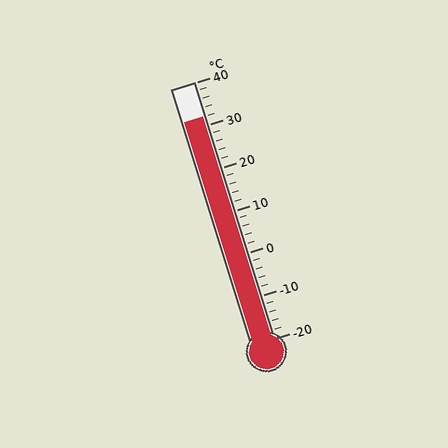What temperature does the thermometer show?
The thermometer shows approximately 32°C.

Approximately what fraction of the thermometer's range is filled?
The thermometer is filled to approximately 85% of its range.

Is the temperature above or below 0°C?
The temperature is above 0°C.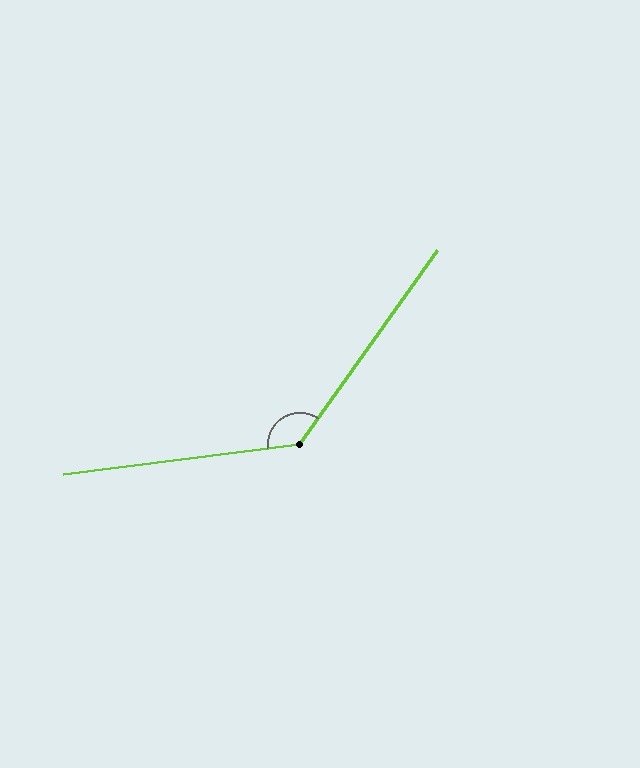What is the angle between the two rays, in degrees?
Approximately 132 degrees.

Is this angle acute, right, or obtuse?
It is obtuse.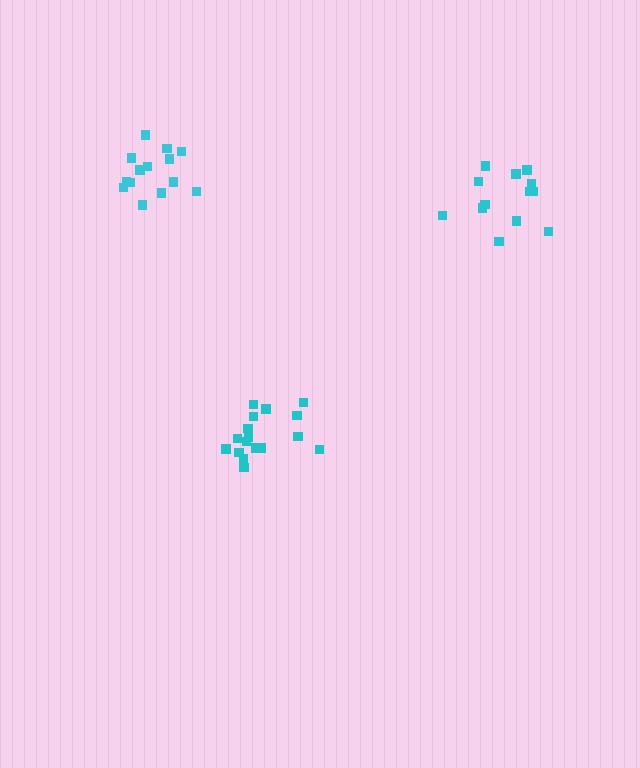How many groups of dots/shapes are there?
There are 3 groups.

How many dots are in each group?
Group 1: 13 dots, Group 2: 17 dots, Group 3: 14 dots (44 total).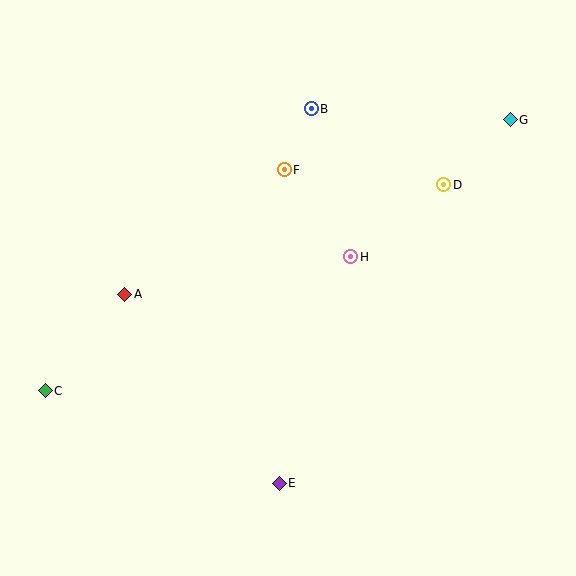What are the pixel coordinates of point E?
Point E is at (279, 483).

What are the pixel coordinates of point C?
Point C is at (45, 391).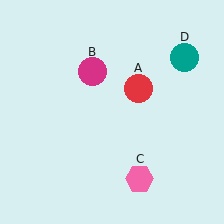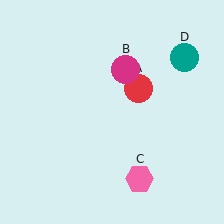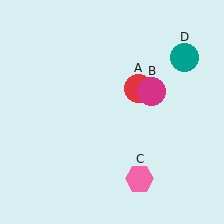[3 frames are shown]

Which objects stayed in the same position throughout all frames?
Red circle (object A) and pink hexagon (object C) and teal circle (object D) remained stationary.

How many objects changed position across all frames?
1 object changed position: magenta circle (object B).